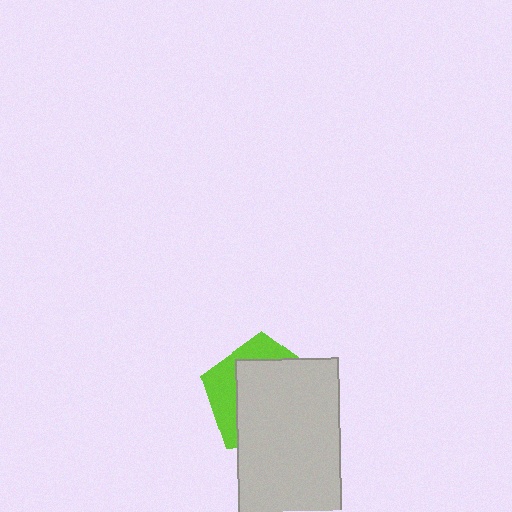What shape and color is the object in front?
The object in front is a light gray rectangle.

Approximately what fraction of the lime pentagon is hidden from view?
Roughly 68% of the lime pentagon is hidden behind the light gray rectangle.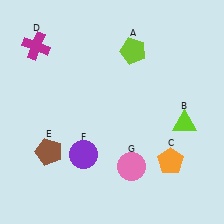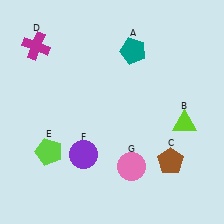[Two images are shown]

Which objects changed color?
A changed from lime to teal. C changed from orange to brown. E changed from brown to lime.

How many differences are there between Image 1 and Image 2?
There are 3 differences between the two images.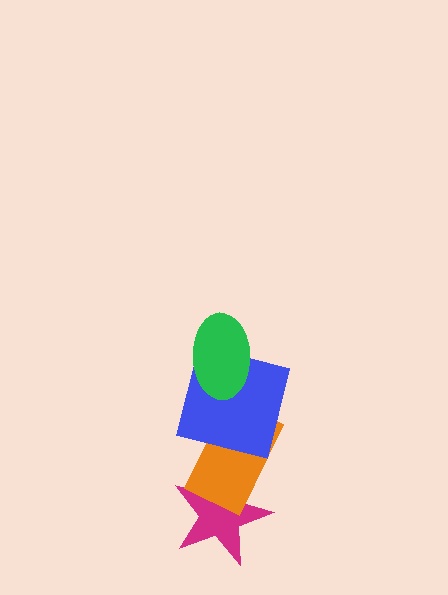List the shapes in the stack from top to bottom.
From top to bottom: the green ellipse, the blue square, the orange rectangle, the magenta star.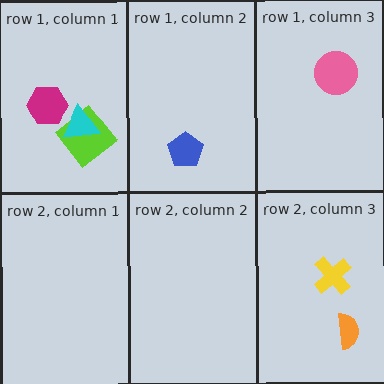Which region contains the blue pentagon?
The row 1, column 2 region.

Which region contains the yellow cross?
The row 2, column 3 region.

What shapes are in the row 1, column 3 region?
The pink circle.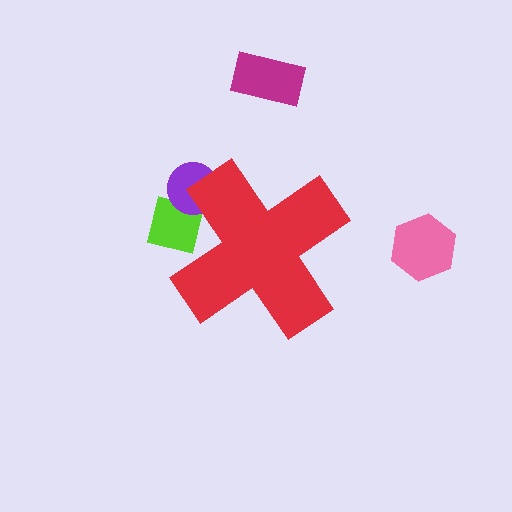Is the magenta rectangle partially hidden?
No, the magenta rectangle is fully visible.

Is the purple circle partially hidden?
Yes, the purple circle is partially hidden behind the red cross.